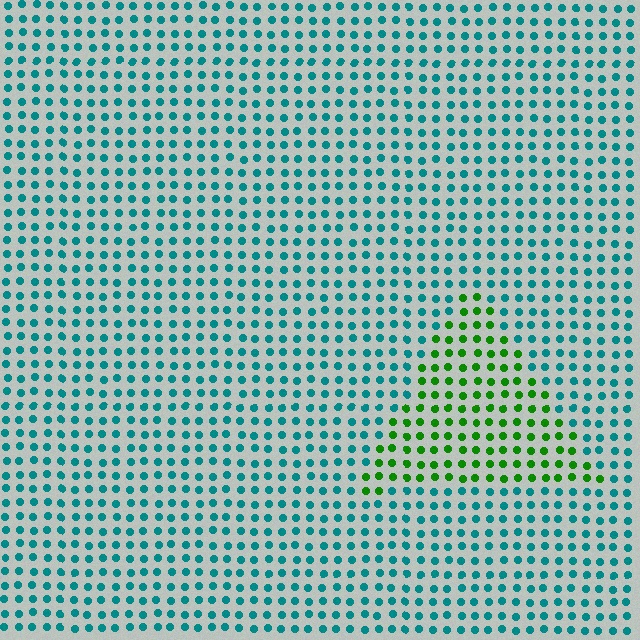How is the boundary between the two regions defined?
The boundary is defined purely by a slight shift in hue (about 63 degrees). Spacing, size, and orientation are identical on both sides.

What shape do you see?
I see a triangle.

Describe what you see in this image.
The image is filled with small teal elements in a uniform arrangement. A triangle-shaped region is visible where the elements are tinted to a slightly different hue, forming a subtle color boundary.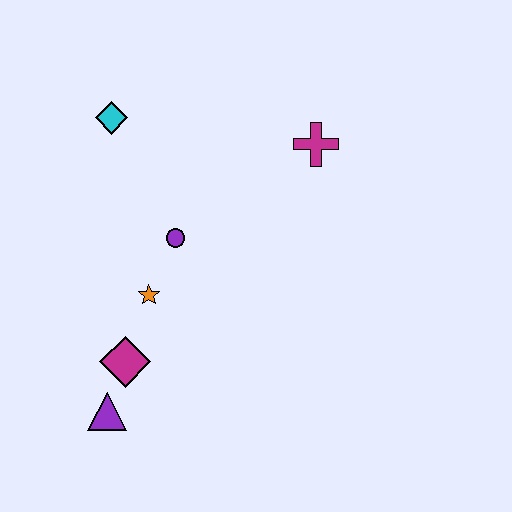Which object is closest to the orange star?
The purple circle is closest to the orange star.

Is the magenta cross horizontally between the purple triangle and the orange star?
No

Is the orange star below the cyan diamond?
Yes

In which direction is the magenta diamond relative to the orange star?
The magenta diamond is below the orange star.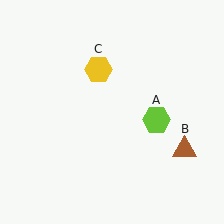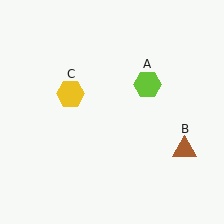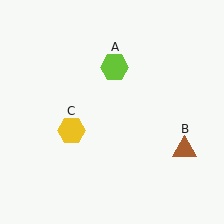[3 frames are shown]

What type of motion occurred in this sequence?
The lime hexagon (object A), yellow hexagon (object C) rotated counterclockwise around the center of the scene.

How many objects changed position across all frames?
2 objects changed position: lime hexagon (object A), yellow hexagon (object C).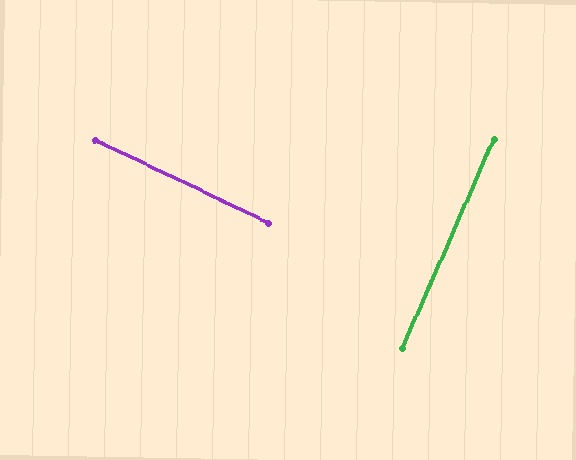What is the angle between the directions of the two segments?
Approximately 88 degrees.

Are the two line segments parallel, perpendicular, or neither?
Perpendicular — they meet at approximately 88°.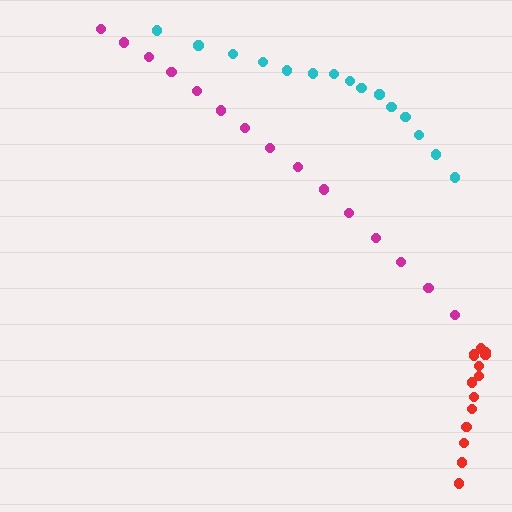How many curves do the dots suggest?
There are 3 distinct paths.